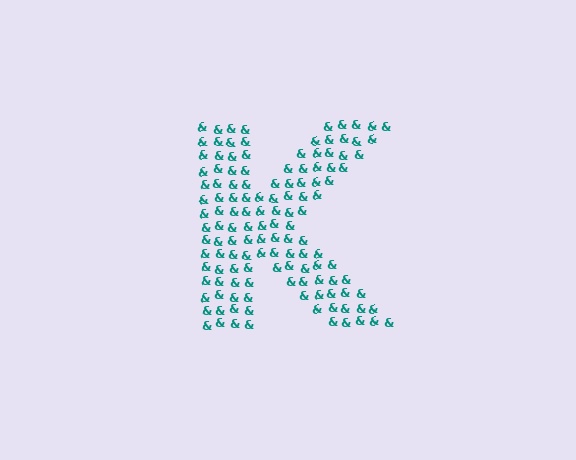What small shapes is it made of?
It is made of small ampersands.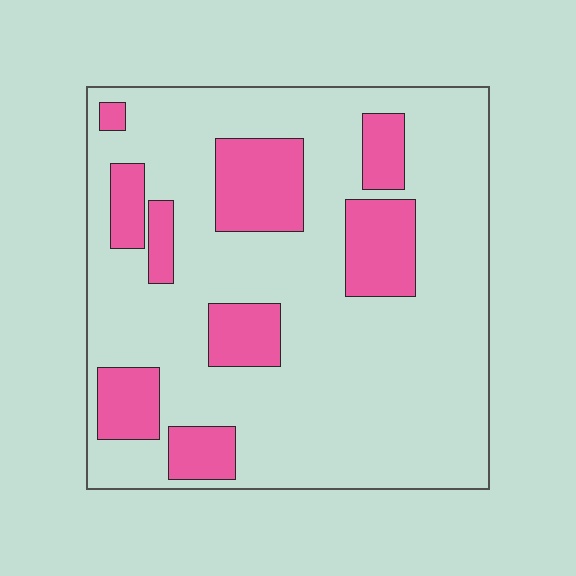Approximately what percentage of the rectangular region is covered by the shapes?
Approximately 25%.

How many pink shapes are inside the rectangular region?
9.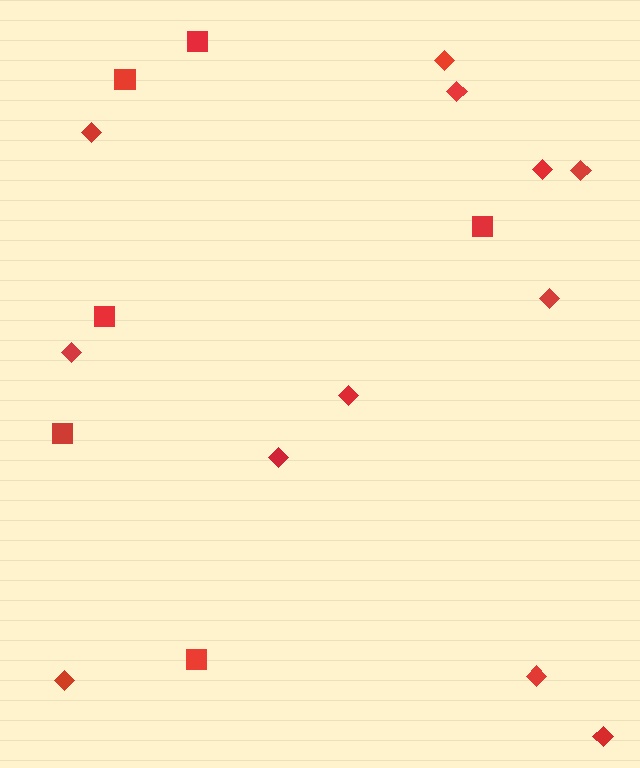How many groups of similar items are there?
There are 2 groups: one group of squares (6) and one group of diamonds (12).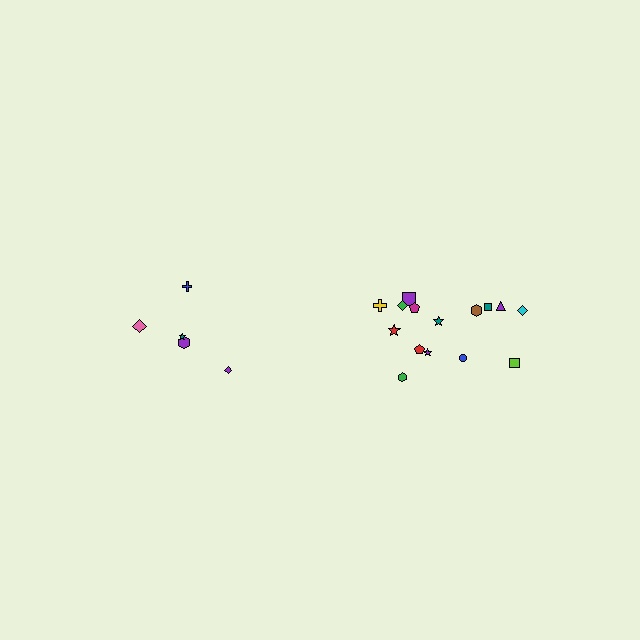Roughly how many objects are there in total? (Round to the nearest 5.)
Roughly 20 objects in total.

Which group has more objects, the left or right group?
The right group.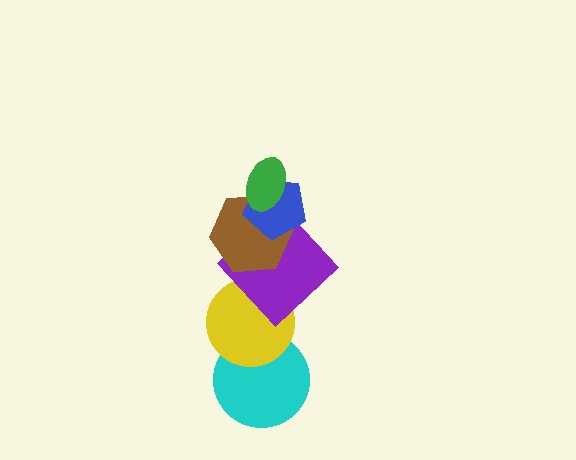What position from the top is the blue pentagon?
The blue pentagon is 2nd from the top.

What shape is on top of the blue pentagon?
The green ellipse is on top of the blue pentagon.